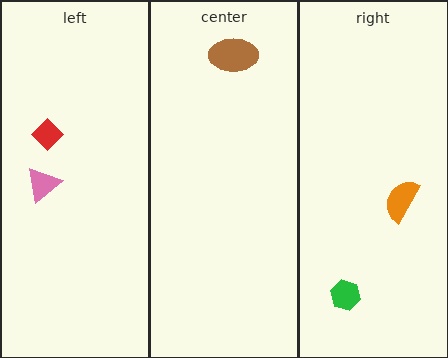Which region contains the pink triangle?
The left region.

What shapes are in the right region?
The orange semicircle, the green hexagon.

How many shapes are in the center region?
1.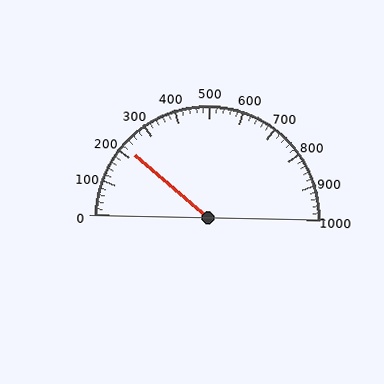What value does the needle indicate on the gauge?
The needle indicates approximately 220.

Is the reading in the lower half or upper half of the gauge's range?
The reading is in the lower half of the range (0 to 1000).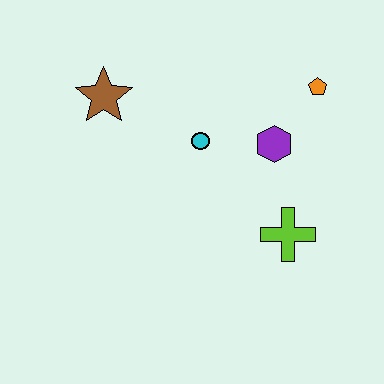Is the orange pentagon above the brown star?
Yes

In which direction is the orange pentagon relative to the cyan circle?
The orange pentagon is to the right of the cyan circle.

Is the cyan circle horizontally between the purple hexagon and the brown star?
Yes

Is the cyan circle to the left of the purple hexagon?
Yes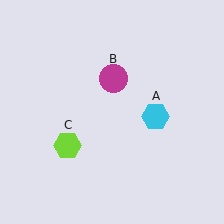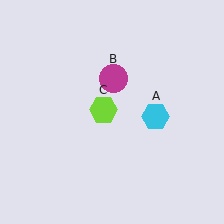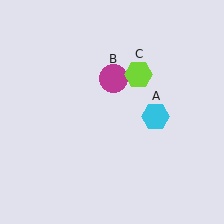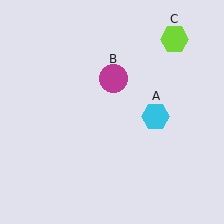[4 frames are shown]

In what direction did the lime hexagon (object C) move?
The lime hexagon (object C) moved up and to the right.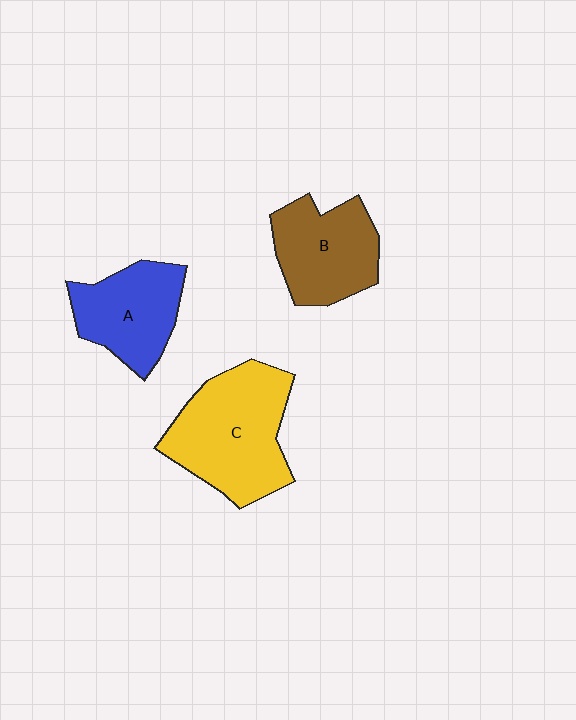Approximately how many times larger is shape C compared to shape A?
Approximately 1.4 times.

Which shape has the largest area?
Shape C (yellow).